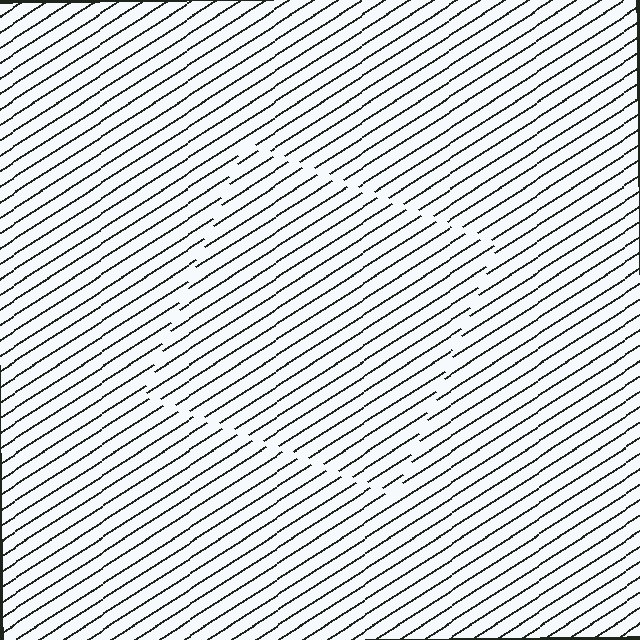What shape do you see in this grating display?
An illusory square. The interior of the shape contains the same grating, shifted by half a period — the contour is defined by the phase discontinuity where line-ends from the inner and outer gratings abut.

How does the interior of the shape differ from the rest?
The interior of the shape contains the same grating, shifted by half a period — the contour is defined by the phase discontinuity where line-ends from the inner and outer gratings abut.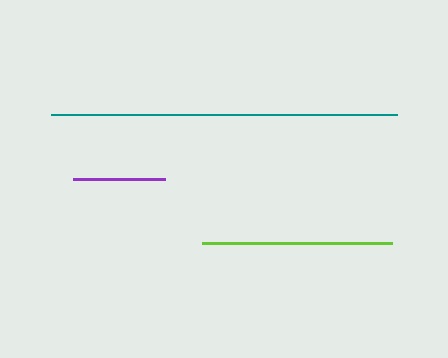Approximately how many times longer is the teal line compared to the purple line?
The teal line is approximately 3.8 times the length of the purple line.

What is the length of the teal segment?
The teal segment is approximately 346 pixels long.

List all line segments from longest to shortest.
From longest to shortest: teal, lime, purple.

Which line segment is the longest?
The teal line is the longest at approximately 346 pixels.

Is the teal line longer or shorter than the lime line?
The teal line is longer than the lime line.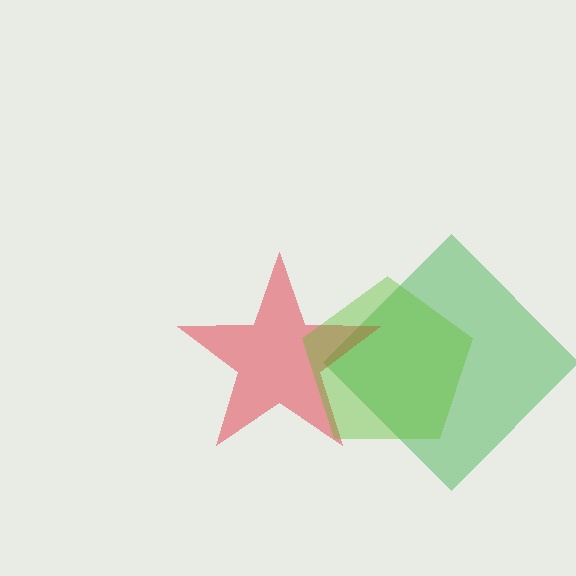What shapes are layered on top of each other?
The layered shapes are: a green diamond, a red star, a lime pentagon.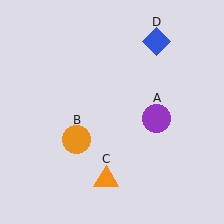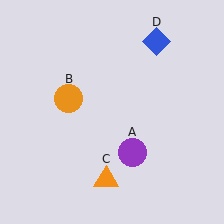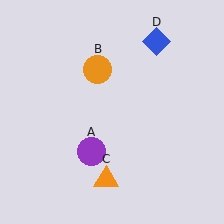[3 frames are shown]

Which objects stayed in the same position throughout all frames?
Orange triangle (object C) and blue diamond (object D) remained stationary.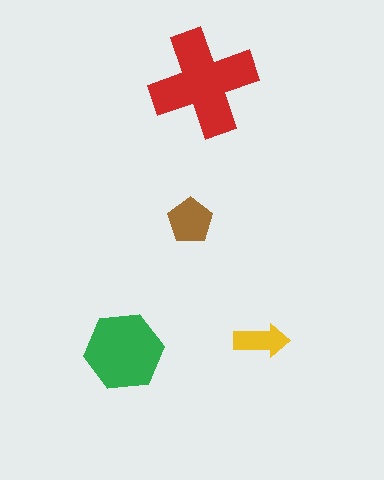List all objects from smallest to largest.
The yellow arrow, the brown pentagon, the green hexagon, the red cross.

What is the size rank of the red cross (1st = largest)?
1st.